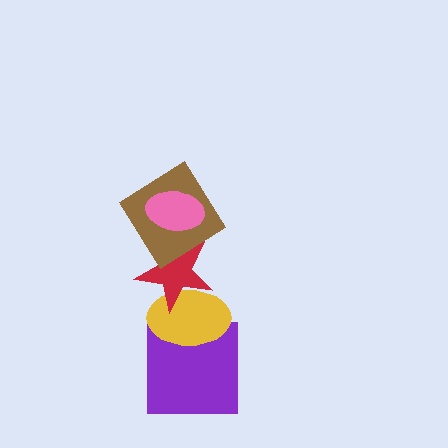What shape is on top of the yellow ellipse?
The red star is on top of the yellow ellipse.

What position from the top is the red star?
The red star is 3rd from the top.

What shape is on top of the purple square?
The yellow ellipse is on top of the purple square.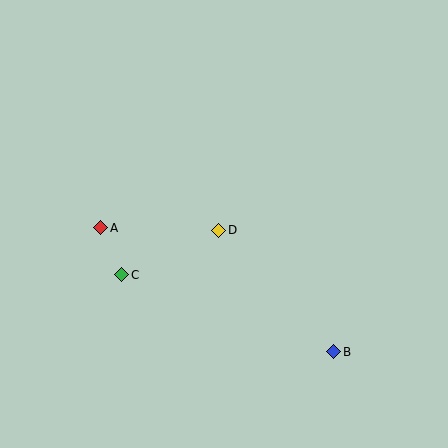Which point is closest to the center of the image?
Point D at (219, 230) is closest to the center.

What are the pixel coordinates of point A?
Point A is at (101, 228).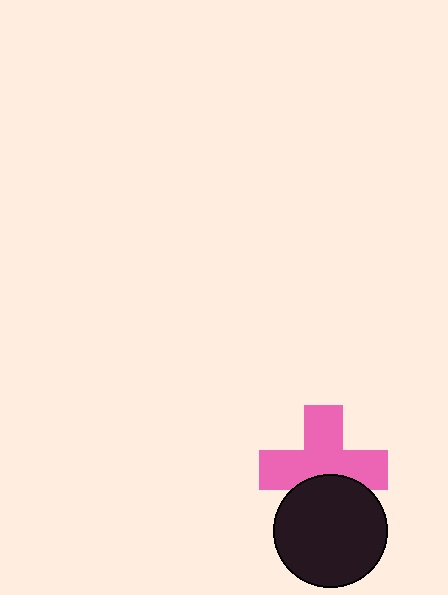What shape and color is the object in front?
The object in front is a black circle.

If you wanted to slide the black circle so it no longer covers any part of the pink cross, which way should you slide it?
Slide it down — that is the most direct way to separate the two shapes.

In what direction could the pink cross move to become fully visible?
The pink cross could move up. That would shift it out from behind the black circle entirely.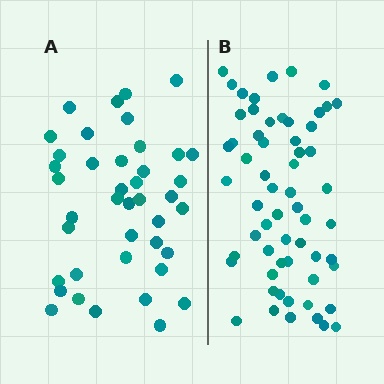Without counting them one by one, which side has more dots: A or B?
Region B (the right region) has more dots.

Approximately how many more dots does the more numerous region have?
Region B has approximately 20 more dots than region A.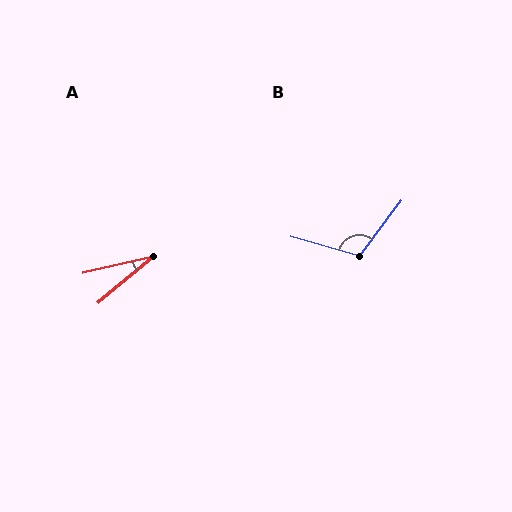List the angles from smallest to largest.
A (27°), B (111°).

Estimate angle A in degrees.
Approximately 27 degrees.